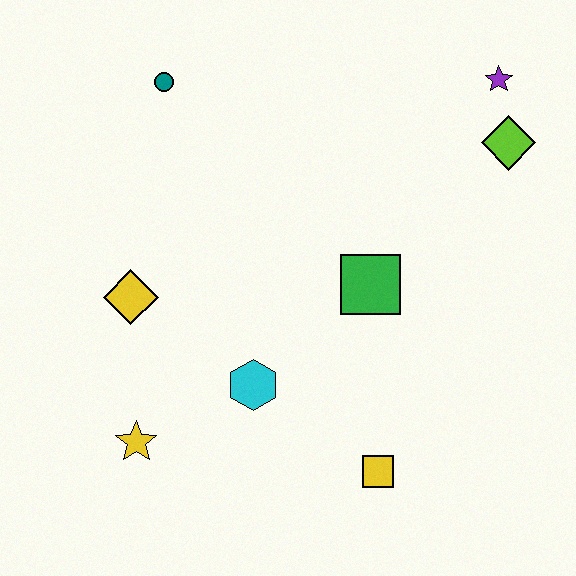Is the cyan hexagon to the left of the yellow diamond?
No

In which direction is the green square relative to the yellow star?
The green square is to the right of the yellow star.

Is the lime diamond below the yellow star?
No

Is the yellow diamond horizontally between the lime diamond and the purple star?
No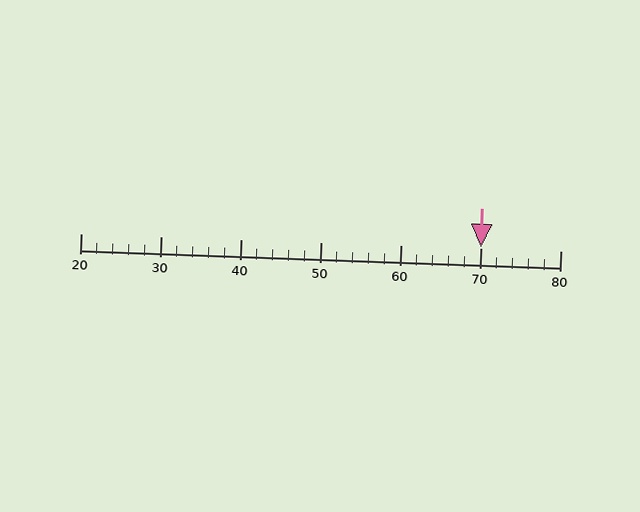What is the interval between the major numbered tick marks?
The major tick marks are spaced 10 units apart.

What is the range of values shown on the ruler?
The ruler shows values from 20 to 80.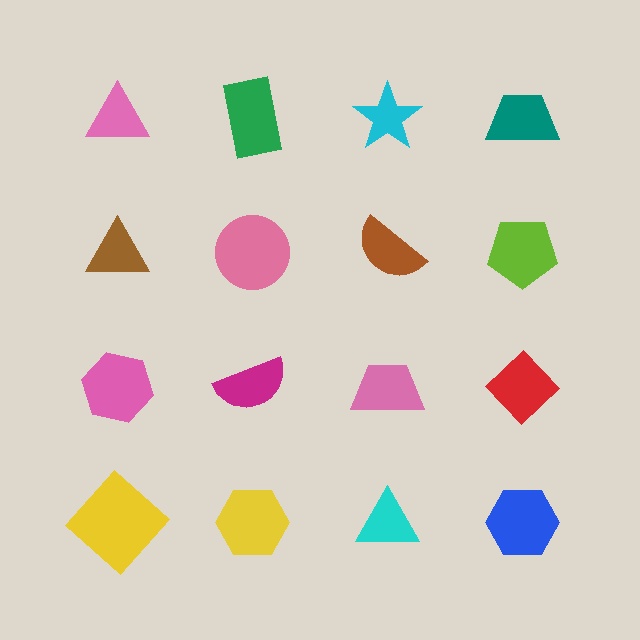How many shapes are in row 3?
4 shapes.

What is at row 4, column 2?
A yellow hexagon.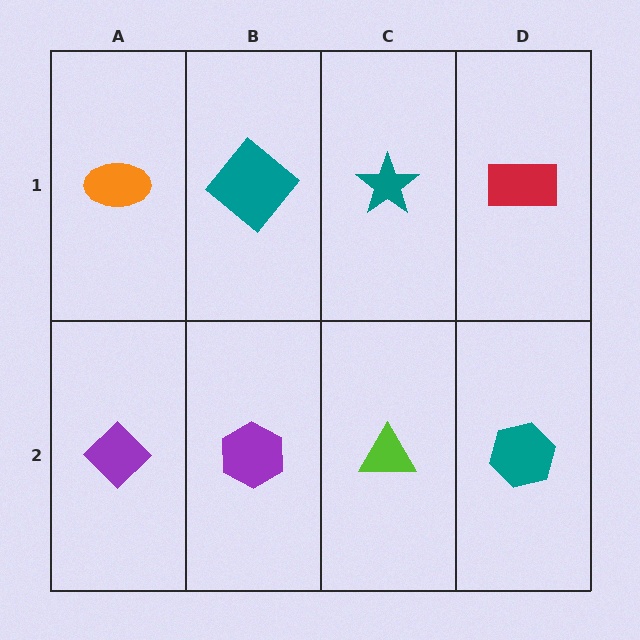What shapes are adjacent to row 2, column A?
An orange ellipse (row 1, column A), a purple hexagon (row 2, column B).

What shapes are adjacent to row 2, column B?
A teal diamond (row 1, column B), a purple diamond (row 2, column A), a lime triangle (row 2, column C).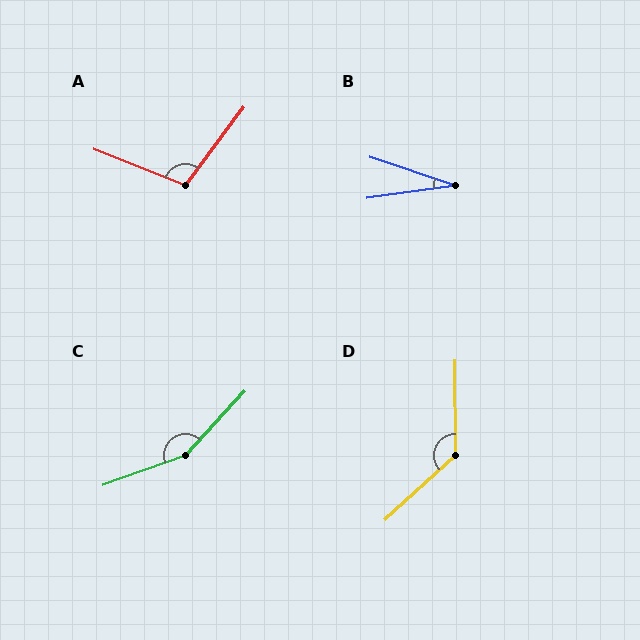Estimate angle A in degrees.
Approximately 105 degrees.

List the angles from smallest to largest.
B (26°), A (105°), D (132°), C (152°).